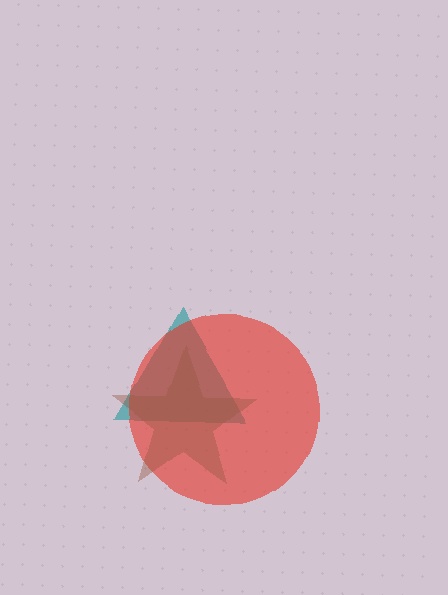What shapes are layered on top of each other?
The layered shapes are: a teal triangle, a red circle, a brown star.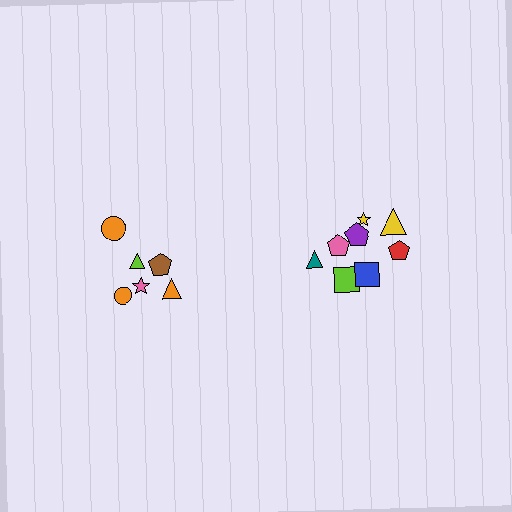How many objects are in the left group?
There are 6 objects.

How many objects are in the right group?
There are 8 objects.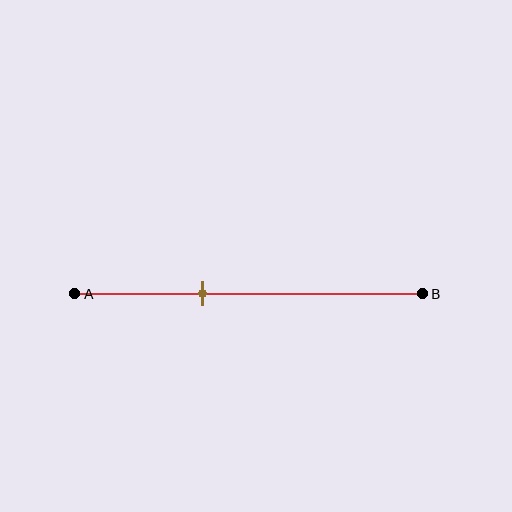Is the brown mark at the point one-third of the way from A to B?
No, the mark is at about 35% from A, not at the 33% one-third point.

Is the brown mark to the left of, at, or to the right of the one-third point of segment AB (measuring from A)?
The brown mark is to the right of the one-third point of segment AB.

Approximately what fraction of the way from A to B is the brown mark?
The brown mark is approximately 35% of the way from A to B.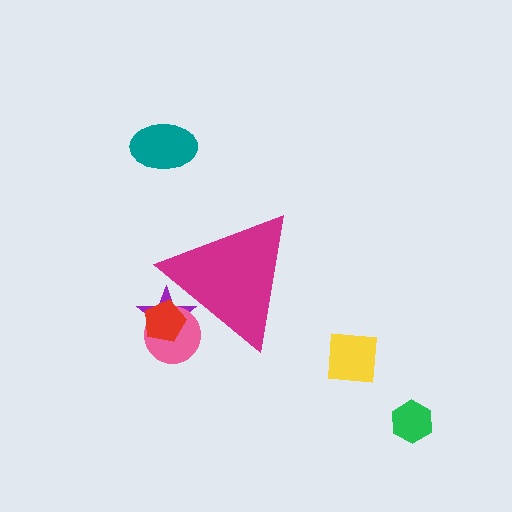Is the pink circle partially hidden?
Yes, the pink circle is partially hidden behind the magenta triangle.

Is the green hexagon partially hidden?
No, the green hexagon is fully visible.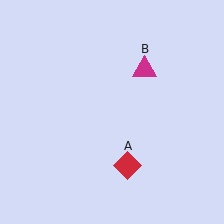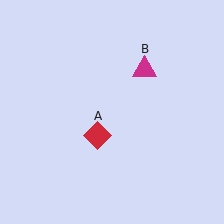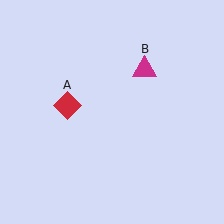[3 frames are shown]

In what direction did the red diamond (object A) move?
The red diamond (object A) moved up and to the left.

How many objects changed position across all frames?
1 object changed position: red diamond (object A).